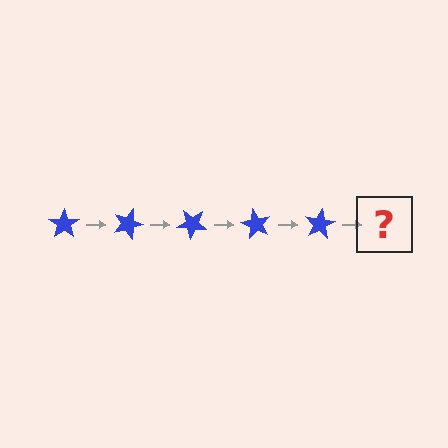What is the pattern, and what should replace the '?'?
The pattern is that the star rotates 20 degrees each step. The '?' should be a blue star rotated 100 degrees.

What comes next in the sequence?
The next element should be a blue star rotated 100 degrees.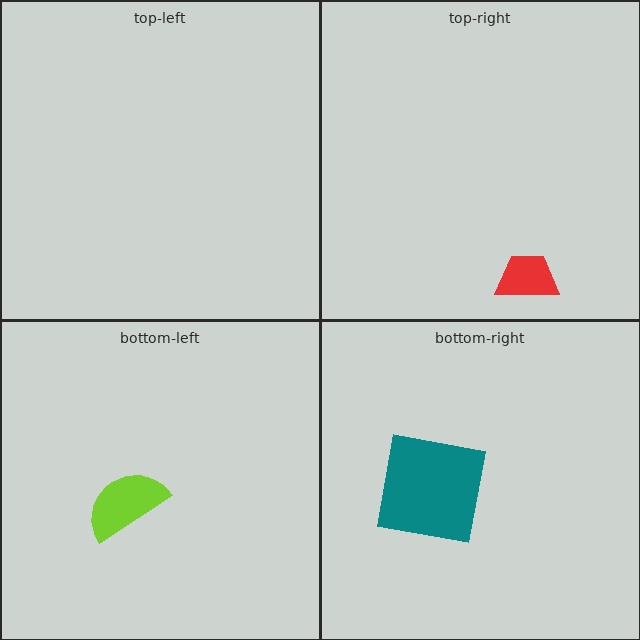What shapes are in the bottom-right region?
The teal square.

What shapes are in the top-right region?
The red trapezoid.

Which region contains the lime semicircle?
The bottom-left region.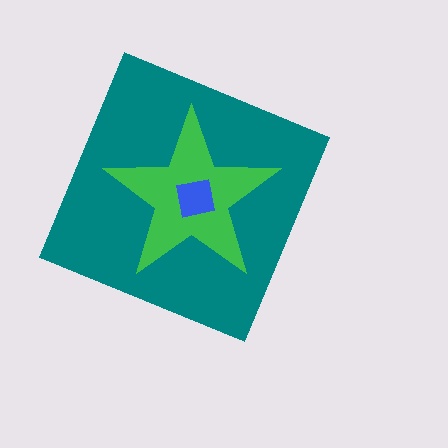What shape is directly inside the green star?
The blue square.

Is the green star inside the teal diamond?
Yes.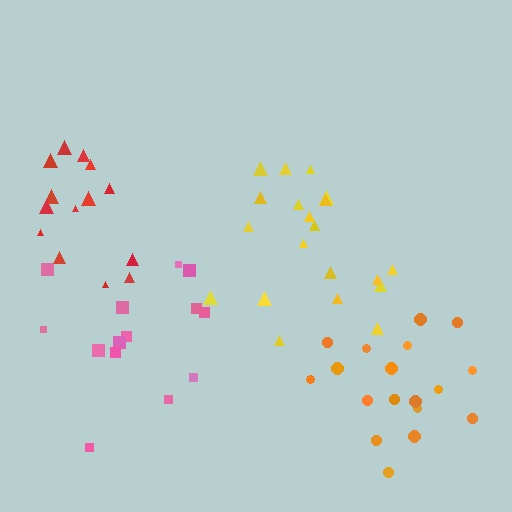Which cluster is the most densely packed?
Red.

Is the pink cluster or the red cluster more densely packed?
Red.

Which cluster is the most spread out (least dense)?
Pink.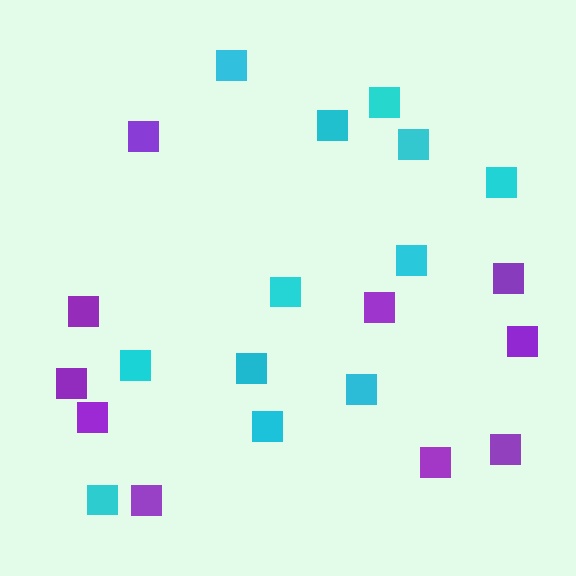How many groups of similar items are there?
There are 2 groups: one group of cyan squares (12) and one group of purple squares (10).